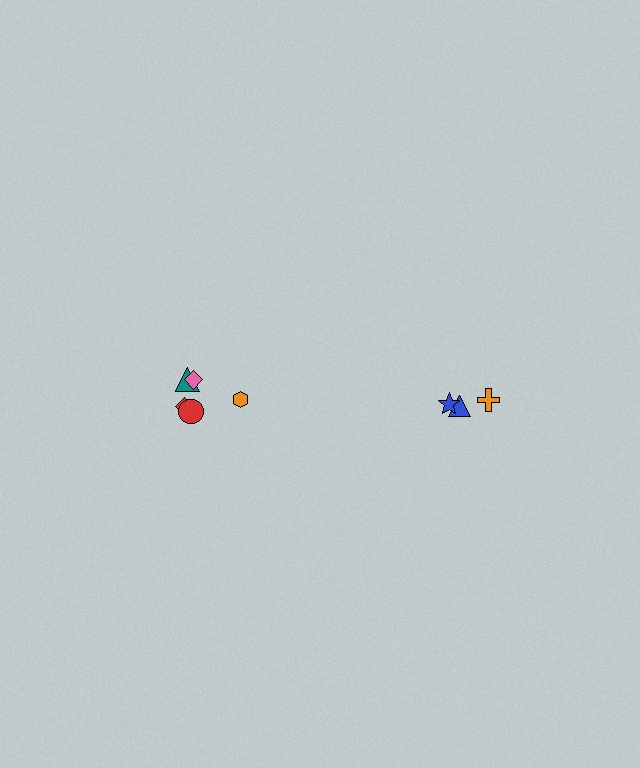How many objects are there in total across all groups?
There are 8 objects.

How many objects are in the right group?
There are 3 objects.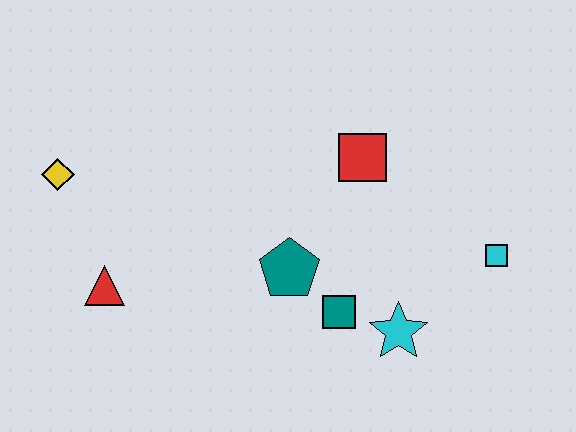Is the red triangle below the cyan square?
Yes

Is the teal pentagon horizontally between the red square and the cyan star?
No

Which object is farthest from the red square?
The yellow diamond is farthest from the red square.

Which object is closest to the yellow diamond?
The red triangle is closest to the yellow diamond.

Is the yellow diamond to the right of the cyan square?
No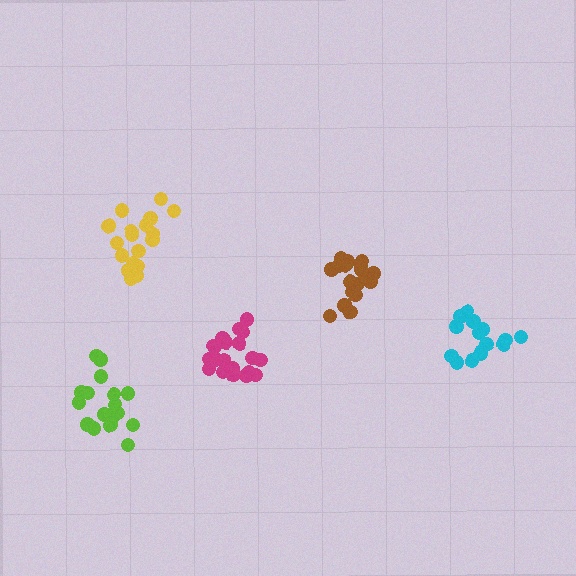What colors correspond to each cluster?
The clusters are colored: yellow, magenta, lime, brown, cyan.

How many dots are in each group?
Group 1: 19 dots, Group 2: 20 dots, Group 3: 18 dots, Group 4: 20 dots, Group 5: 15 dots (92 total).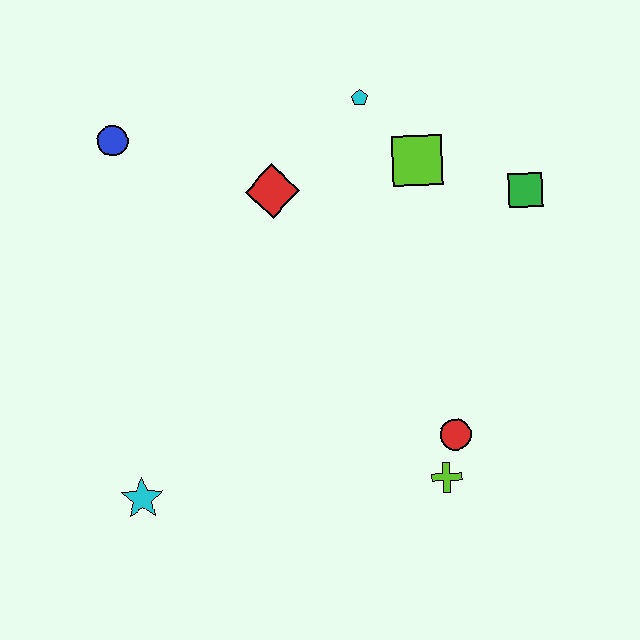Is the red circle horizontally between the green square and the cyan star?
Yes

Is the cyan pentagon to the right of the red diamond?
Yes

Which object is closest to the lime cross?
The red circle is closest to the lime cross.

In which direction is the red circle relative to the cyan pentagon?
The red circle is below the cyan pentagon.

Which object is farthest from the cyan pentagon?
The cyan star is farthest from the cyan pentagon.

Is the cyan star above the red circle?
No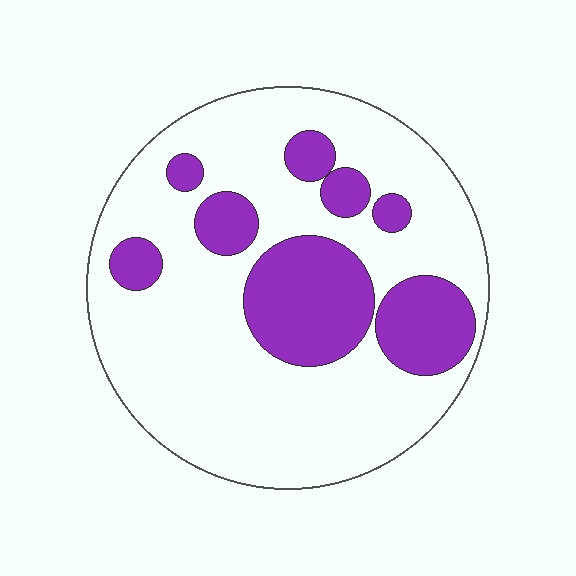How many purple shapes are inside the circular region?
8.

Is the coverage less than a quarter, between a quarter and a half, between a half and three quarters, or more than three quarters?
Between a quarter and a half.